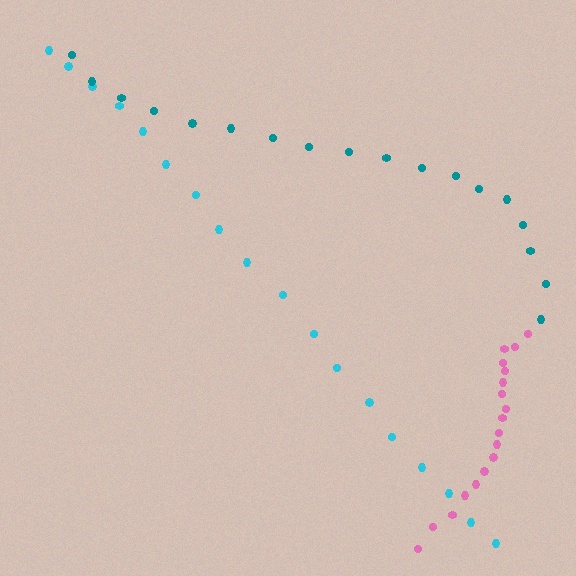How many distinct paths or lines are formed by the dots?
There are 3 distinct paths.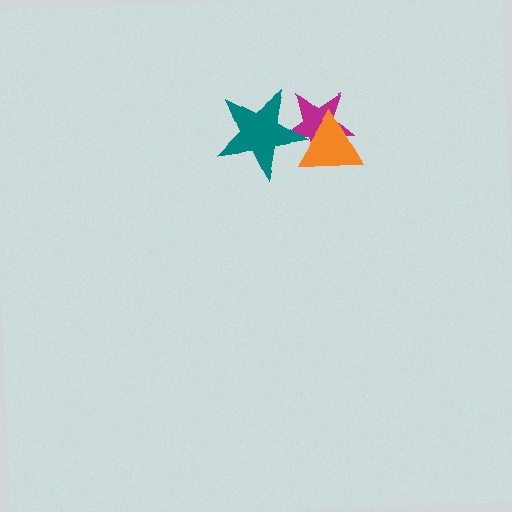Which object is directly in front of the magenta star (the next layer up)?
The teal star is directly in front of the magenta star.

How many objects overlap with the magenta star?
2 objects overlap with the magenta star.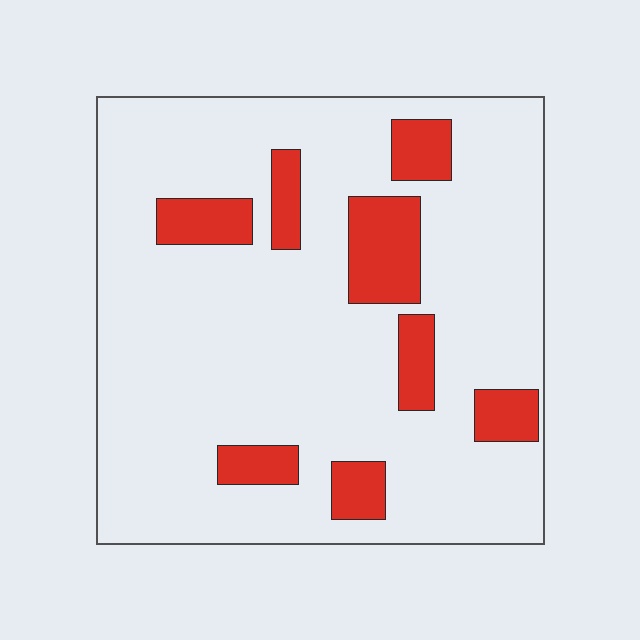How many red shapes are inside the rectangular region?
8.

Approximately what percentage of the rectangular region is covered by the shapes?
Approximately 15%.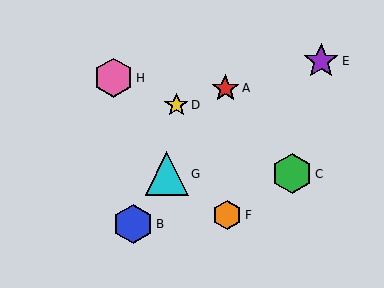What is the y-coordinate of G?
Object G is at y≈174.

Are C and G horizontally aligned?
Yes, both are at y≈174.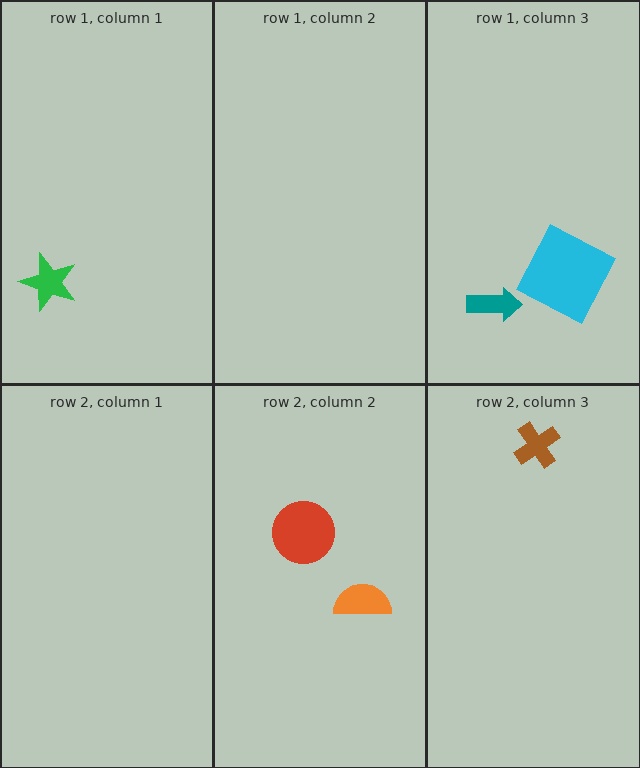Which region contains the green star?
The row 1, column 1 region.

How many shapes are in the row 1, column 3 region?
2.